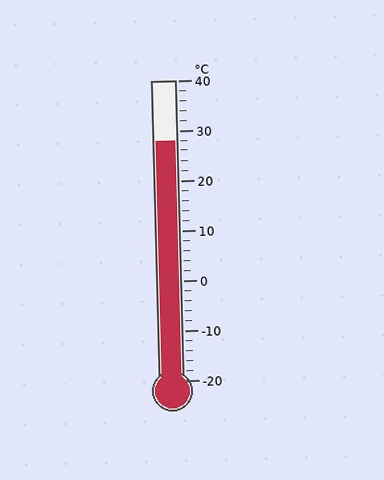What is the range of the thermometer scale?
The thermometer scale ranges from -20°C to 40°C.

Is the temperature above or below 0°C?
The temperature is above 0°C.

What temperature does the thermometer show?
The thermometer shows approximately 28°C.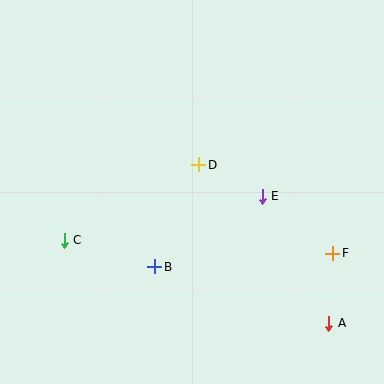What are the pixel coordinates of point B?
Point B is at (155, 267).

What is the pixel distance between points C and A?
The distance between C and A is 277 pixels.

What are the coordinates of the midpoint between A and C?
The midpoint between A and C is at (197, 282).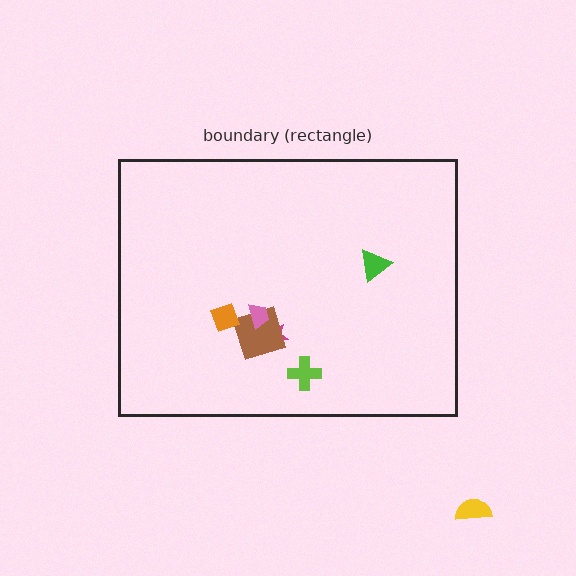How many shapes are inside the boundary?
6 inside, 1 outside.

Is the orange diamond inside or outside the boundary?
Inside.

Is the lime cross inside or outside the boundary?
Inside.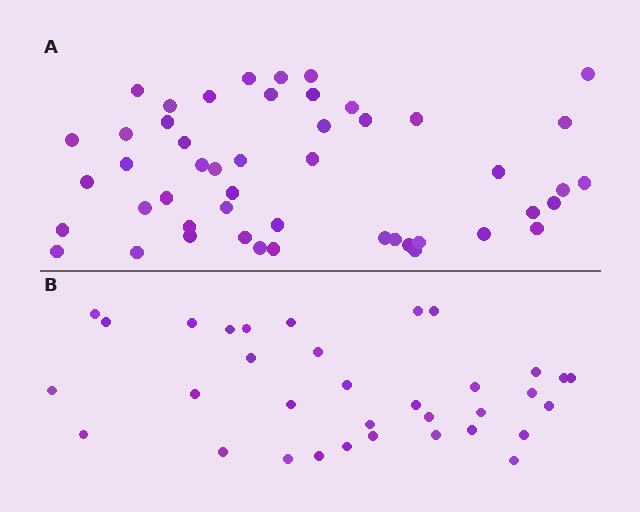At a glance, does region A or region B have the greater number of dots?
Region A (the top region) has more dots.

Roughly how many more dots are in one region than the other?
Region A has approximately 15 more dots than region B.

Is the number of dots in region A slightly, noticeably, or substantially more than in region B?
Region A has noticeably more, but not dramatically so. The ratio is roughly 1.4 to 1.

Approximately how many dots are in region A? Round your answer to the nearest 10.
About 50 dots. (The exact count is 49, which rounds to 50.)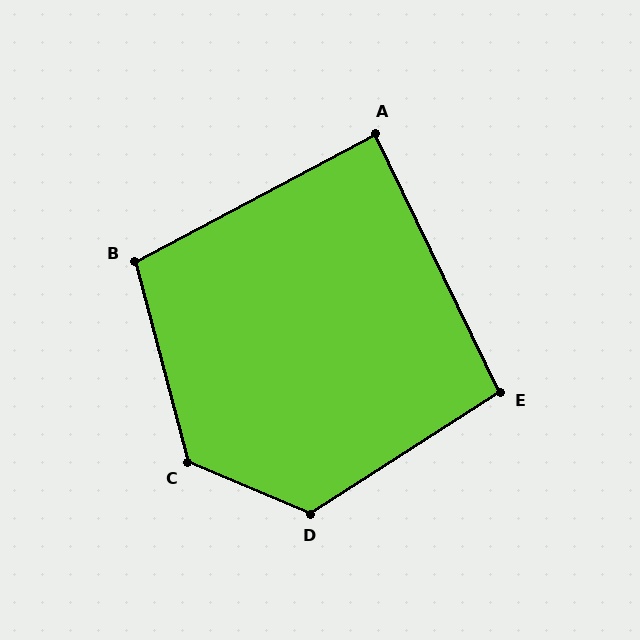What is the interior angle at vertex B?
Approximately 103 degrees (obtuse).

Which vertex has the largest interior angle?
C, at approximately 128 degrees.